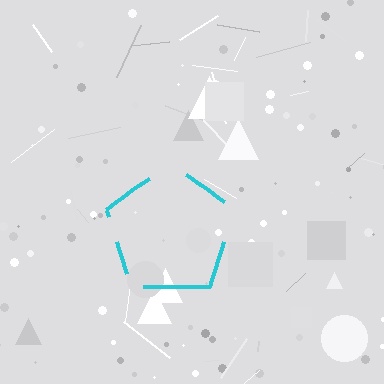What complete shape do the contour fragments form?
The contour fragments form a pentagon.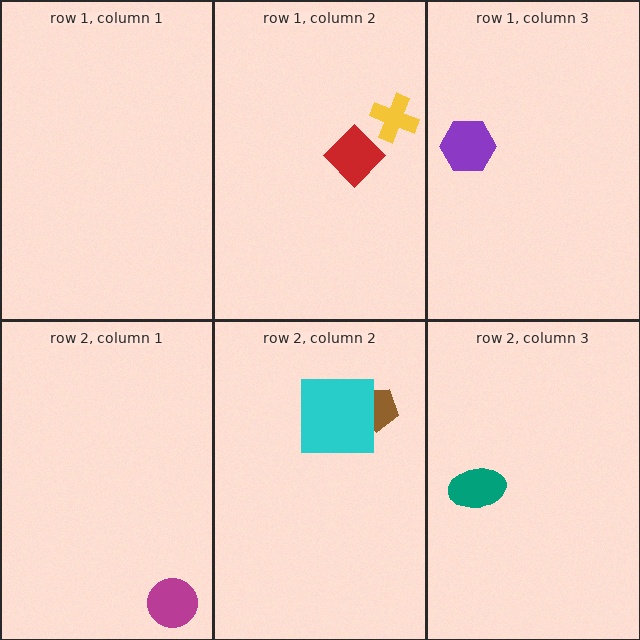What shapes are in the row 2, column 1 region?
The magenta circle.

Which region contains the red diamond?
The row 1, column 2 region.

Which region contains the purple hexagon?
The row 1, column 3 region.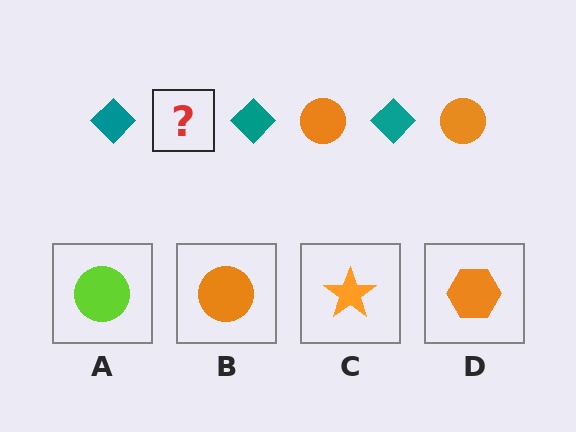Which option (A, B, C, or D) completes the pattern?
B.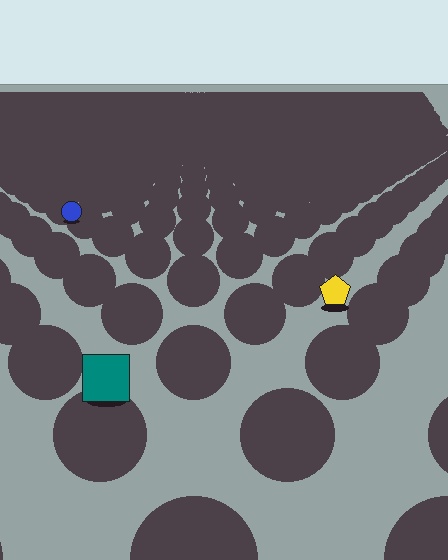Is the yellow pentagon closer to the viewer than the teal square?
No. The teal square is closer — you can tell from the texture gradient: the ground texture is coarser near it.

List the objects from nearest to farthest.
From nearest to farthest: the teal square, the yellow pentagon, the blue circle.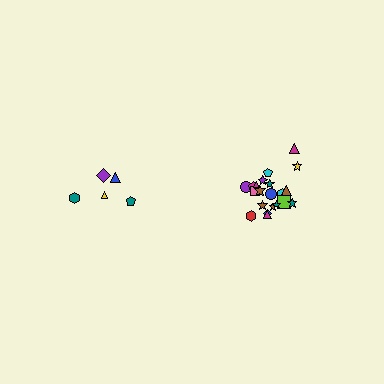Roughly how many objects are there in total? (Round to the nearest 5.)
Roughly 25 objects in total.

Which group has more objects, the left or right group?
The right group.